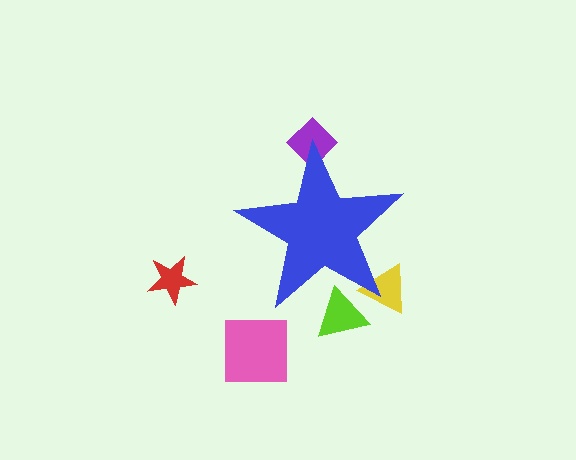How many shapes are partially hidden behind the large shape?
3 shapes are partially hidden.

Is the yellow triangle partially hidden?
Yes, the yellow triangle is partially hidden behind the blue star.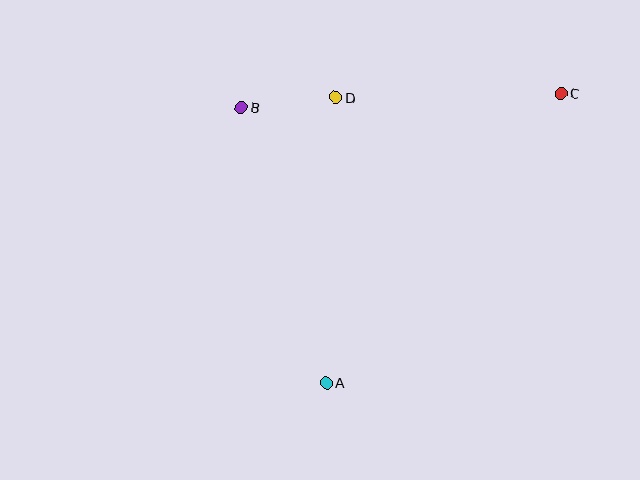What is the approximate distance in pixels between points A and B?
The distance between A and B is approximately 288 pixels.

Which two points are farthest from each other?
Points A and C are farthest from each other.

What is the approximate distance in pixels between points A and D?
The distance between A and D is approximately 285 pixels.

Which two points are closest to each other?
Points B and D are closest to each other.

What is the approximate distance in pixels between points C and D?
The distance between C and D is approximately 225 pixels.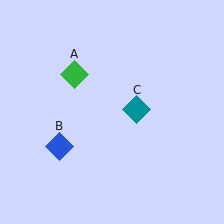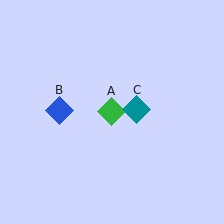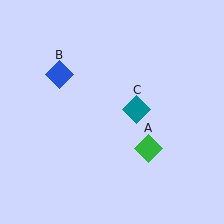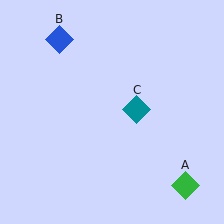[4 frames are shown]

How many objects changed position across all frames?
2 objects changed position: green diamond (object A), blue diamond (object B).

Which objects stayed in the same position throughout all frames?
Teal diamond (object C) remained stationary.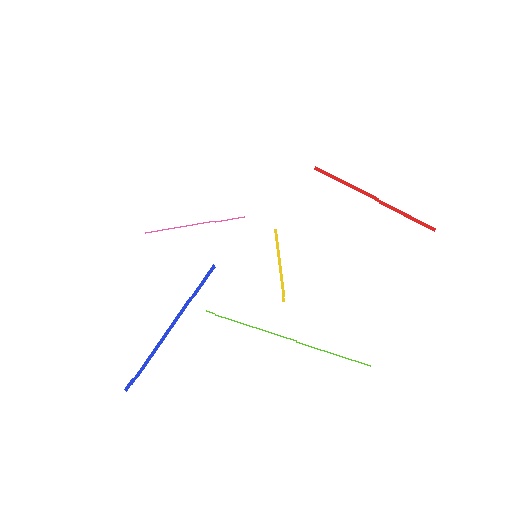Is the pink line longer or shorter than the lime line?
The lime line is longer than the pink line.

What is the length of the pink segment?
The pink segment is approximately 101 pixels long.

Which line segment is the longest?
The lime line is the longest at approximately 173 pixels.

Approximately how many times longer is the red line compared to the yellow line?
The red line is approximately 1.9 times the length of the yellow line.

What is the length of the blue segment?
The blue segment is approximately 153 pixels long.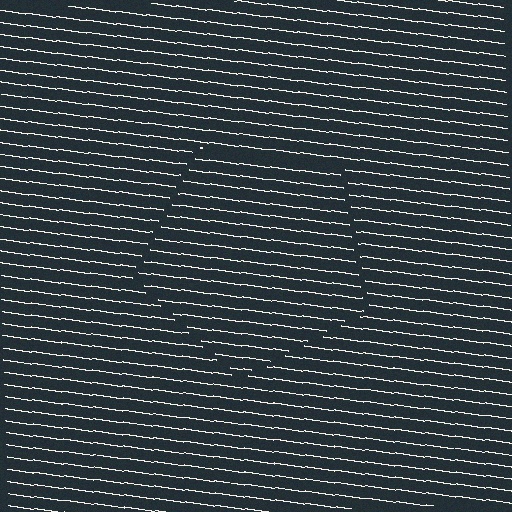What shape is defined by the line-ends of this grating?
An illusory pentagon. The interior of the shape contains the same grating, shifted by half a period — the contour is defined by the phase discontinuity where line-ends from the inner and outer gratings abut.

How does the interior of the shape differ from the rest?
The interior of the shape contains the same grating, shifted by half a period — the contour is defined by the phase discontinuity where line-ends from the inner and outer gratings abut.